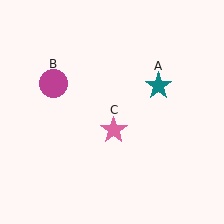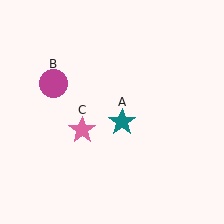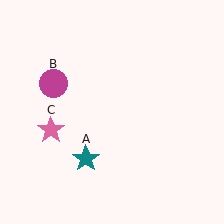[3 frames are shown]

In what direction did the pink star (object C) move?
The pink star (object C) moved left.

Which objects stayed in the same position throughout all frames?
Magenta circle (object B) remained stationary.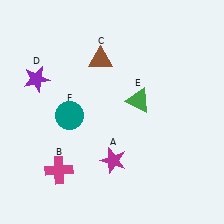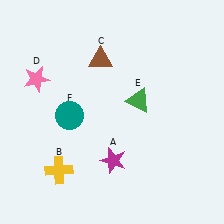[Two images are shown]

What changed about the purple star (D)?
In Image 1, D is purple. In Image 2, it changed to pink.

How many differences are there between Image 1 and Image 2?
There are 2 differences between the two images.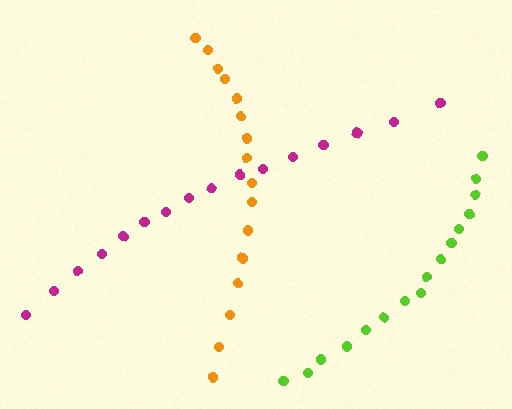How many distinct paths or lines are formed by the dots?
There are 3 distinct paths.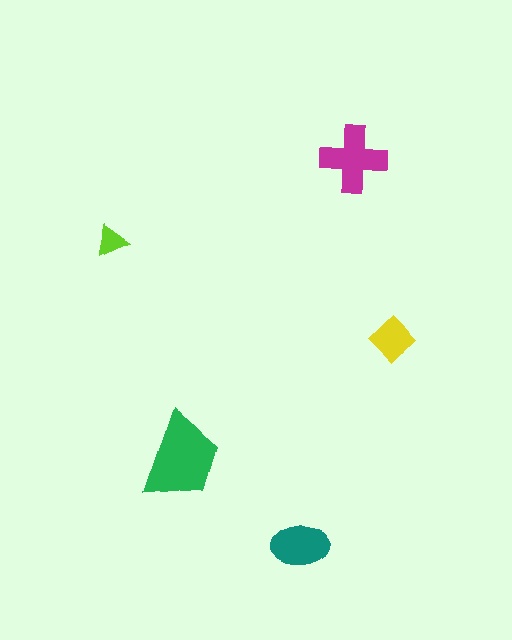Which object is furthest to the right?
The yellow diamond is rightmost.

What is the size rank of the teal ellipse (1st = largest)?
3rd.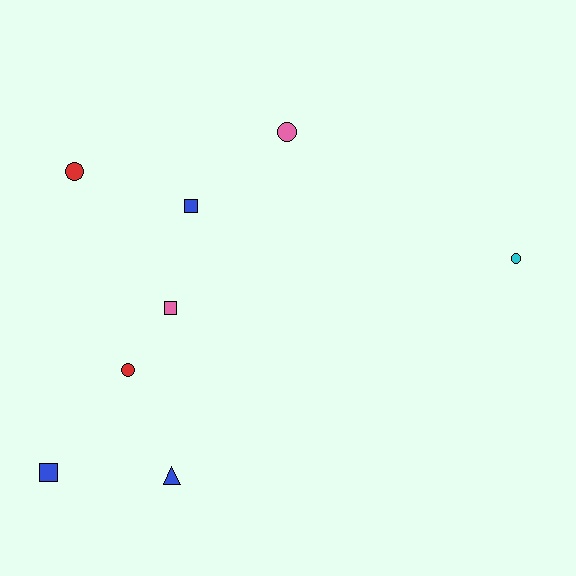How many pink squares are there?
There is 1 pink square.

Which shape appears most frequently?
Circle, with 4 objects.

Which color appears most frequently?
Blue, with 3 objects.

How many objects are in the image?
There are 8 objects.